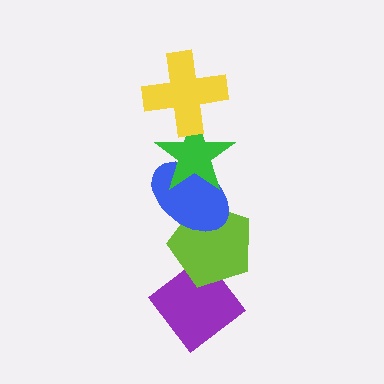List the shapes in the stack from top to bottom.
From top to bottom: the yellow cross, the green star, the blue ellipse, the lime pentagon, the purple diamond.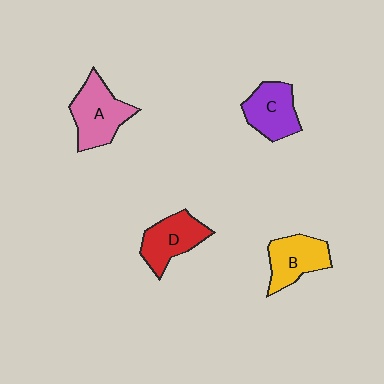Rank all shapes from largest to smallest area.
From largest to smallest: A (pink), D (red), B (yellow), C (purple).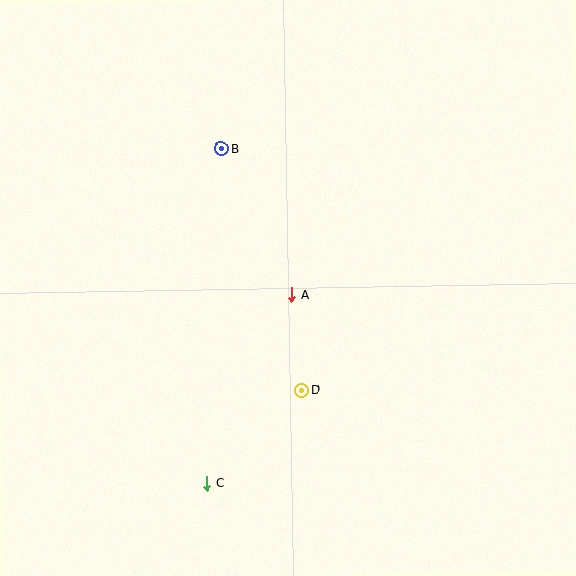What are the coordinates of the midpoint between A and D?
The midpoint between A and D is at (297, 343).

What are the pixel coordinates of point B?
Point B is at (221, 149).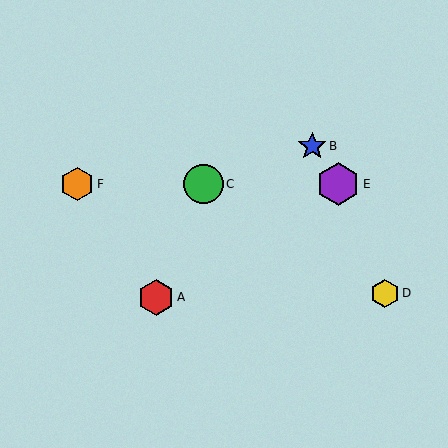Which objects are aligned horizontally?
Objects C, E, F are aligned horizontally.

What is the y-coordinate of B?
Object B is at y≈146.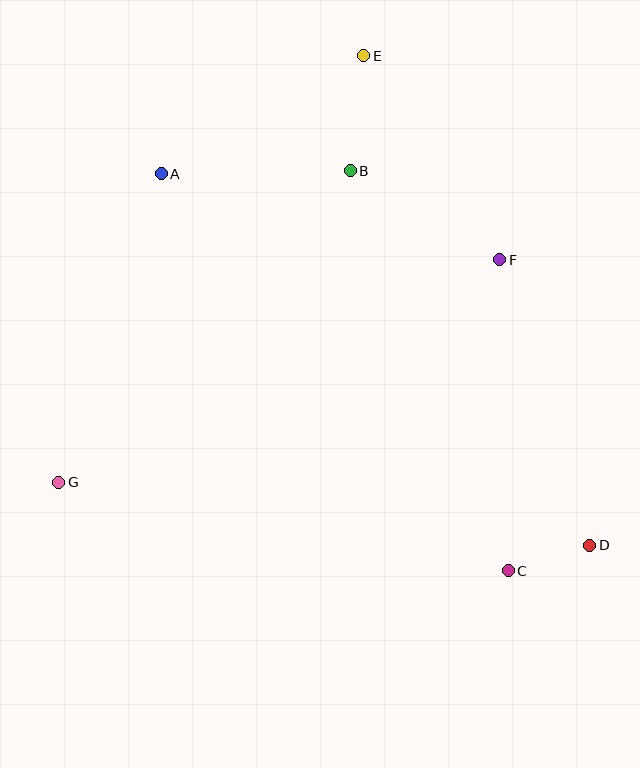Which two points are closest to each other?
Points C and D are closest to each other.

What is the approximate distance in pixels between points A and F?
The distance between A and F is approximately 349 pixels.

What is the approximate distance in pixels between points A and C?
The distance between A and C is approximately 527 pixels.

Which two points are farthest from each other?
Points A and D are farthest from each other.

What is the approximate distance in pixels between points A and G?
The distance between A and G is approximately 325 pixels.